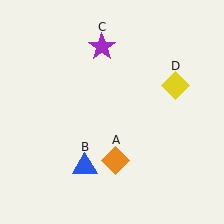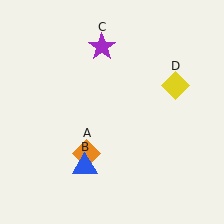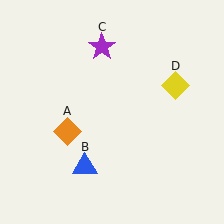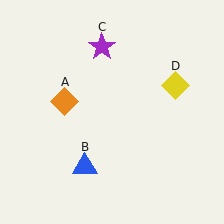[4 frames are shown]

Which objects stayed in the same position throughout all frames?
Blue triangle (object B) and purple star (object C) and yellow diamond (object D) remained stationary.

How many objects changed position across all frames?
1 object changed position: orange diamond (object A).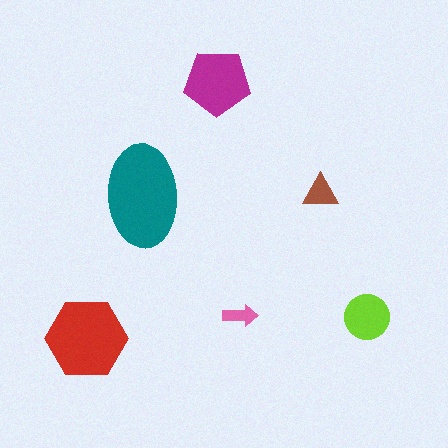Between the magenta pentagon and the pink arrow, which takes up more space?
The magenta pentagon.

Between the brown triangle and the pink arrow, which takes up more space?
The brown triangle.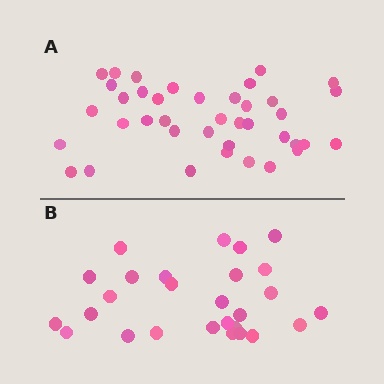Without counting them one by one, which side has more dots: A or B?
Region A (the top region) has more dots.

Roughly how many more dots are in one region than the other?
Region A has roughly 12 or so more dots than region B.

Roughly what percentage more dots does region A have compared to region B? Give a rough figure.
About 45% more.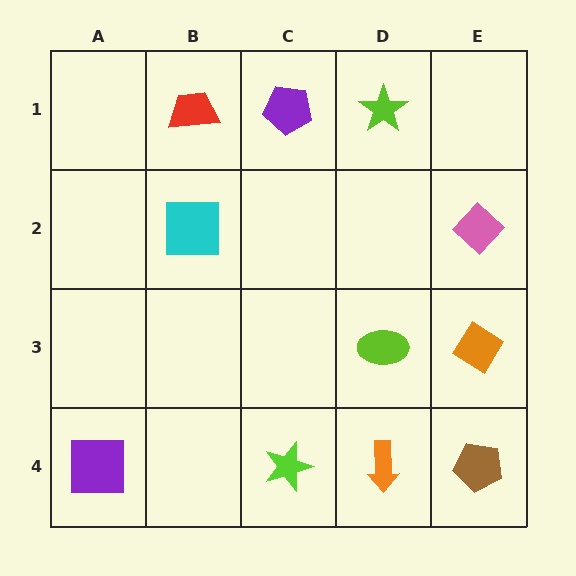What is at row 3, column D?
A lime ellipse.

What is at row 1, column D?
A lime star.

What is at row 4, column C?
A lime star.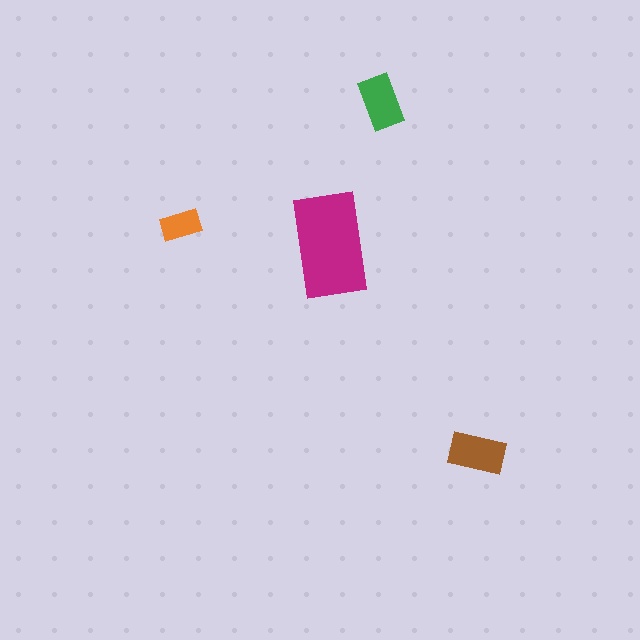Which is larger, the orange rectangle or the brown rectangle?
The brown one.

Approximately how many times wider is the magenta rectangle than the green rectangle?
About 2 times wider.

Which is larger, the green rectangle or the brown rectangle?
The brown one.